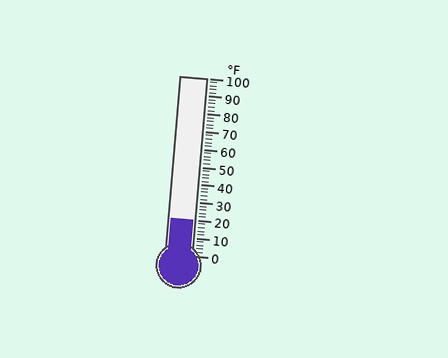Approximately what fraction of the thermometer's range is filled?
The thermometer is filled to approximately 20% of its range.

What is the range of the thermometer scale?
The thermometer scale ranges from 0°F to 100°F.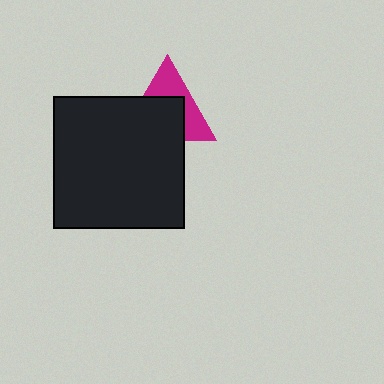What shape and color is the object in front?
The object in front is a black square.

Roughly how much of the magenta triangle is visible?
A small part of it is visible (roughly 42%).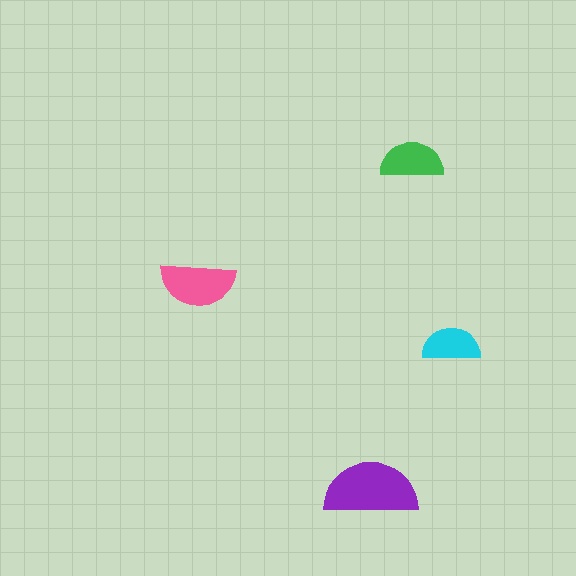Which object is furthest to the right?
The cyan semicircle is rightmost.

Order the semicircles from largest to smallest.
the purple one, the pink one, the green one, the cyan one.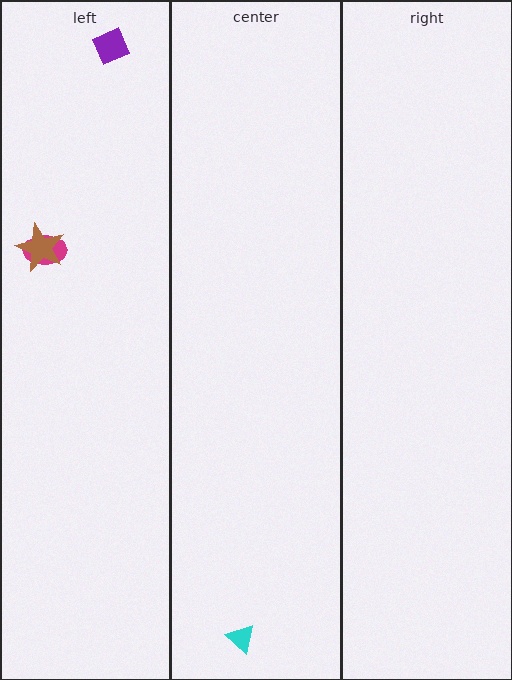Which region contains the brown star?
The left region.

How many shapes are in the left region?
3.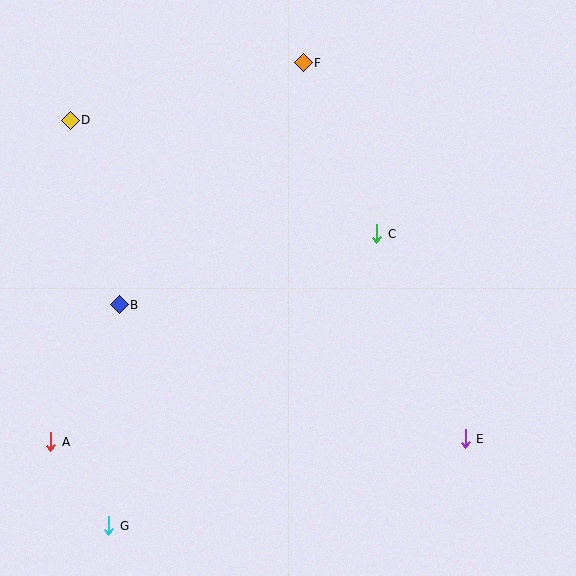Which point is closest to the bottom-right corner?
Point E is closest to the bottom-right corner.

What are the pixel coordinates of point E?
Point E is at (465, 439).